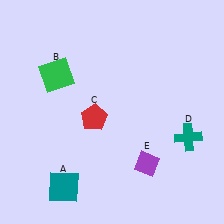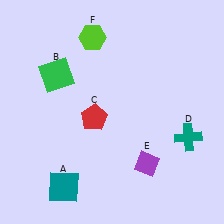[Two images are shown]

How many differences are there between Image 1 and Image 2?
There is 1 difference between the two images.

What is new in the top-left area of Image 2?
A lime hexagon (F) was added in the top-left area of Image 2.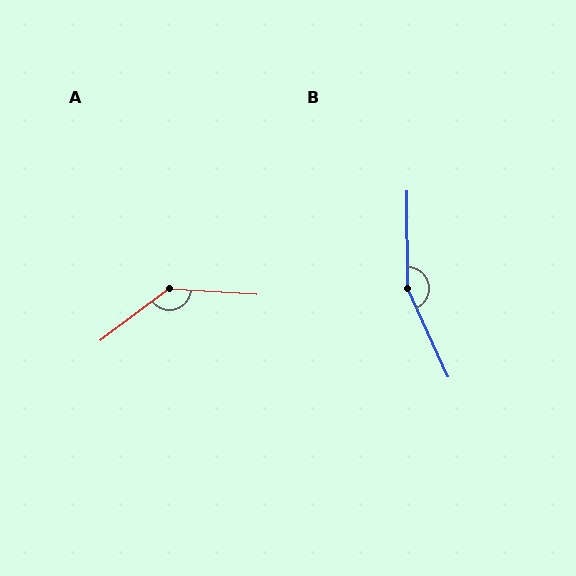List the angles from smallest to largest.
A (139°), B (156°).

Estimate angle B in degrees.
Approximately 156 degrees.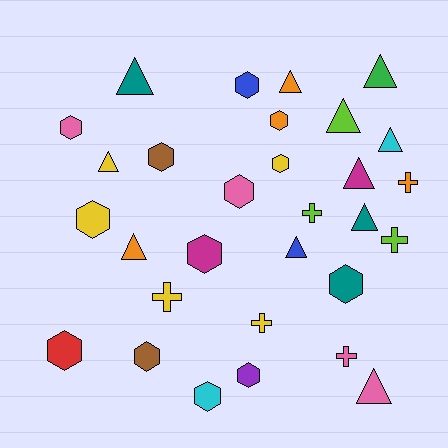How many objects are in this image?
There are 30 objects.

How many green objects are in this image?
There is 1 green object.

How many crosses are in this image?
There are 6 crosses.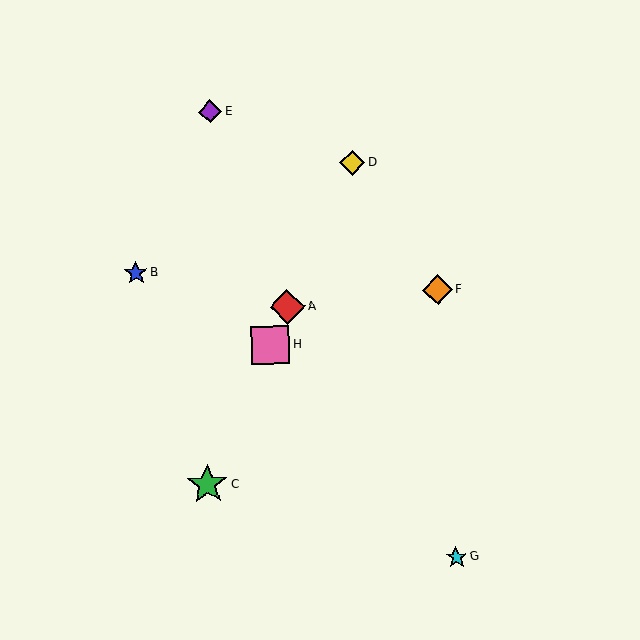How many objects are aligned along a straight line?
4 objects (A, C, D, H) are aligned along a straight line.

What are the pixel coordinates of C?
Object C is at (207, 484).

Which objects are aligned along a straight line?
Objects A, C, D, H are aligned along a straight line.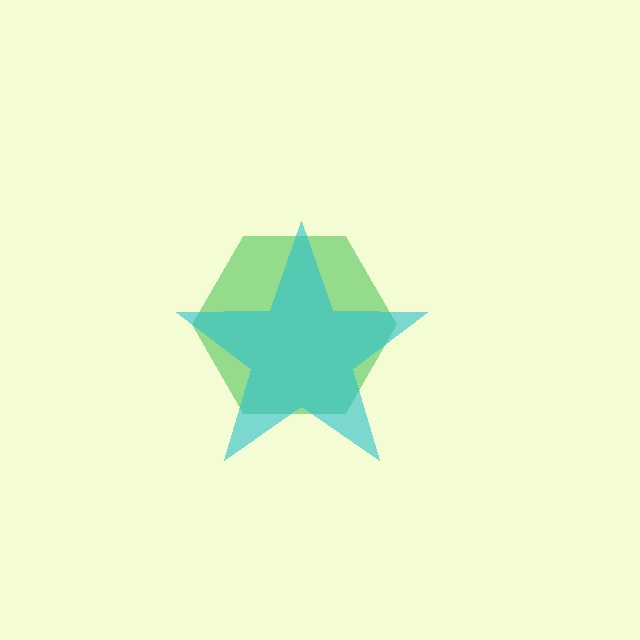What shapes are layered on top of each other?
The layered shapes are: a green hexagon, a cyan star.